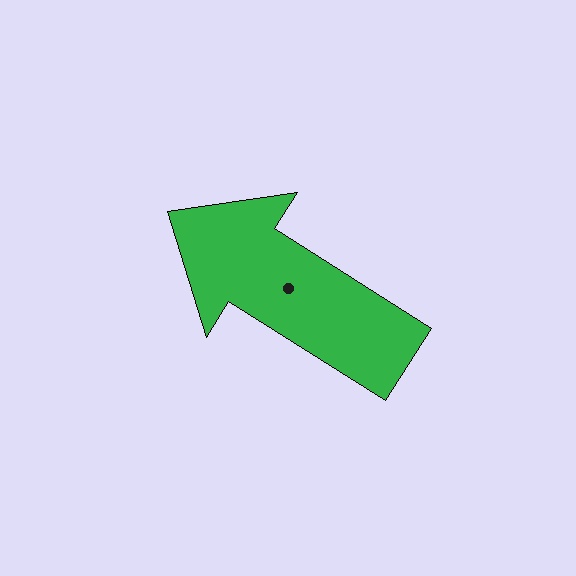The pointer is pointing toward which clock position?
Roughly 10 o'clock.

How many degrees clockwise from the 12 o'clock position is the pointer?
Approximately 302 degrees.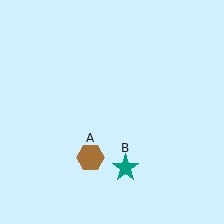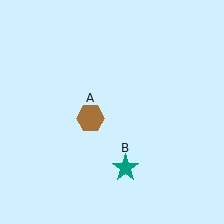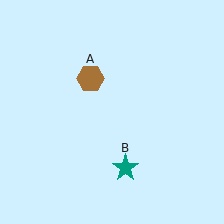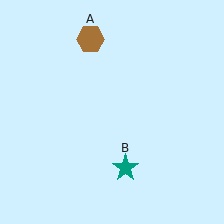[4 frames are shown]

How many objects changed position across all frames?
1 object changed position: brown hexagon (object A).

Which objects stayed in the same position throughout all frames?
Teal star (object B) remained stationary.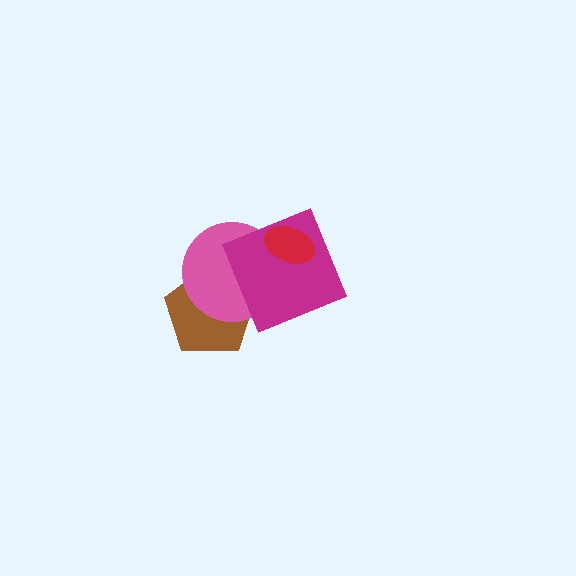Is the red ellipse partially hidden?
No, no other shape covers it.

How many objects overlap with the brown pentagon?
2 objects overlap with the brown pentagon.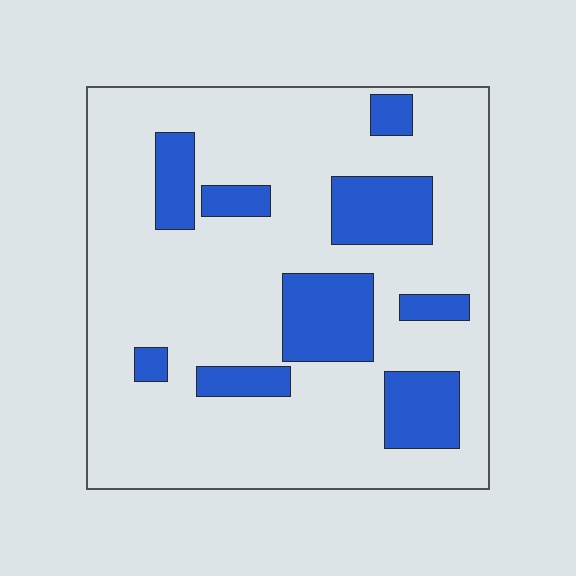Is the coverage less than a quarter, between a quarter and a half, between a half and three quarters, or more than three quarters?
Less than a quarter.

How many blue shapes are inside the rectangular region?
9.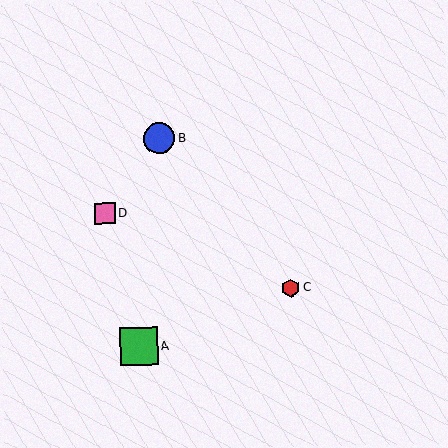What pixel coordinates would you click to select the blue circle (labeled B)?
Click at (159, 138) to select the blue circle B.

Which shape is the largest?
The green square (labeled A) is the largest.